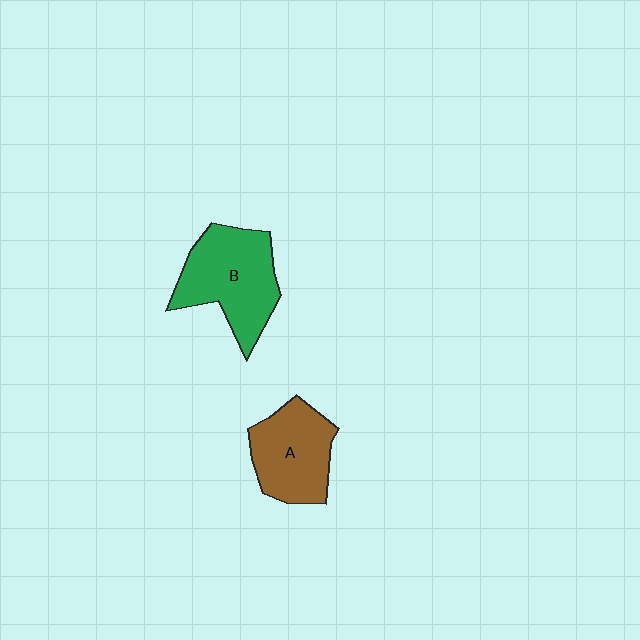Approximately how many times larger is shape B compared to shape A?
Approximately 1.2 times.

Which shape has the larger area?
Shape B (green).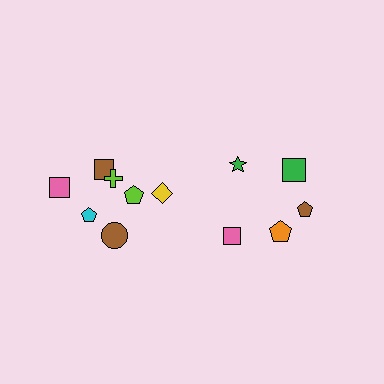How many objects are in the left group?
There are 7 objects.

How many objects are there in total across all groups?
There are 12 objects.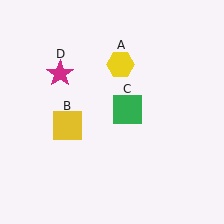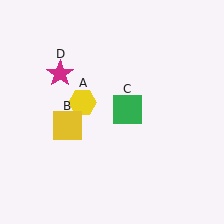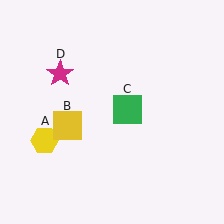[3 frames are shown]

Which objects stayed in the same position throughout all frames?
Yellow square (object B) and green square (object C) and magenta star (object D) remained stationary.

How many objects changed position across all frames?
1 object changed position: yellow hexagon (object A).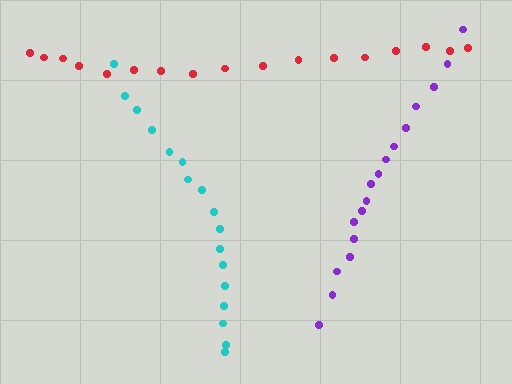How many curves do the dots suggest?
There are 3 distinct paths.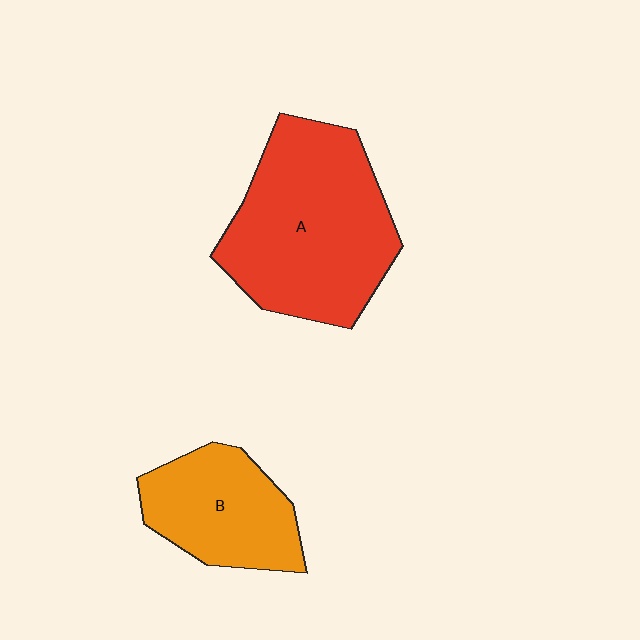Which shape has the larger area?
Shape A (red).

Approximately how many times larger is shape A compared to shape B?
Approximately 1.8 times.